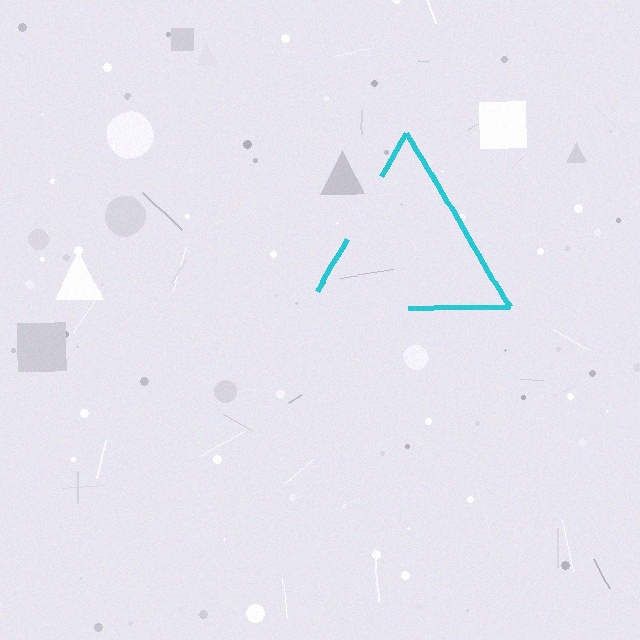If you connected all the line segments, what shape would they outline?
They would outline a triangle.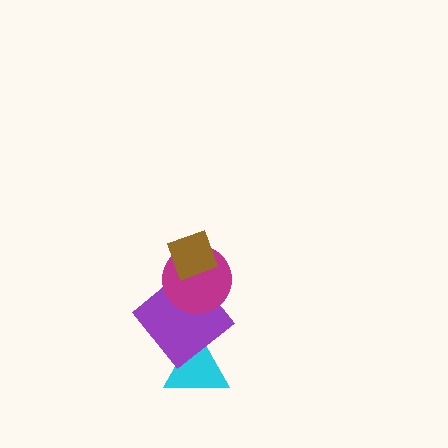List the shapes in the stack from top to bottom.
From top to bottom: the brown diamond, the magenta circle, the purple diamond, the cyan triangle.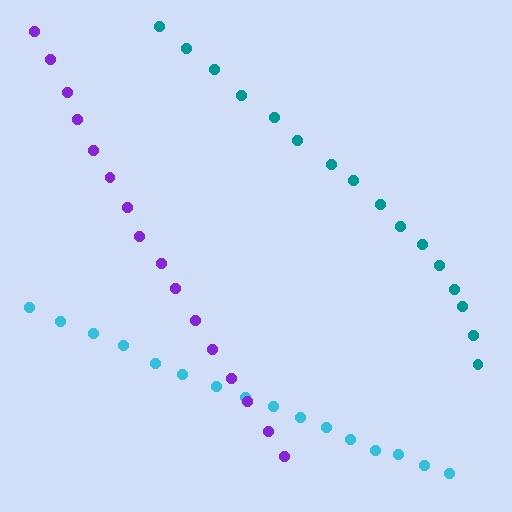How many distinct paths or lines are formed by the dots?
There are 3 distinct paths.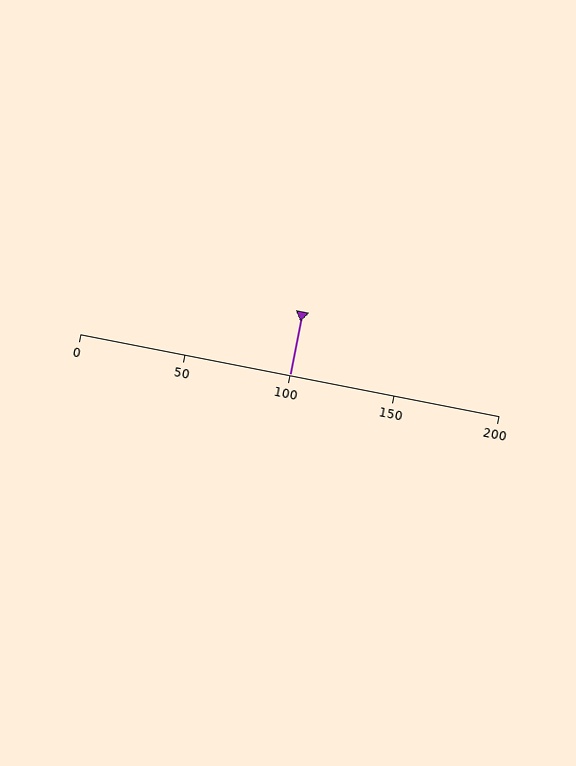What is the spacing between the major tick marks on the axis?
The major ticks are spaced 50 apart.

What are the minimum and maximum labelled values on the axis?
The axis runs from 0 to 200.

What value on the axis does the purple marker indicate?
The marker indicates approximately 100.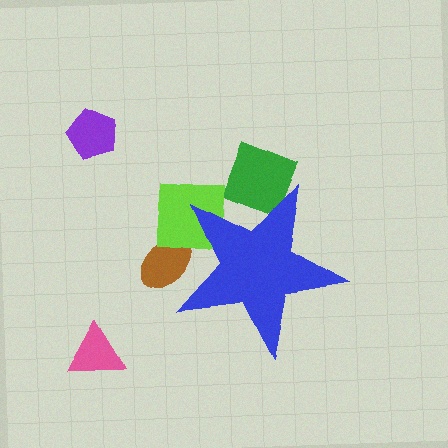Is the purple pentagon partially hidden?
No, the purple pentagon is fully visible.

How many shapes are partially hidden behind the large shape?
3 shapes are partially hidden.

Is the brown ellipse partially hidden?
Yes, the brown ellipse is partially hidden behind the blue star.